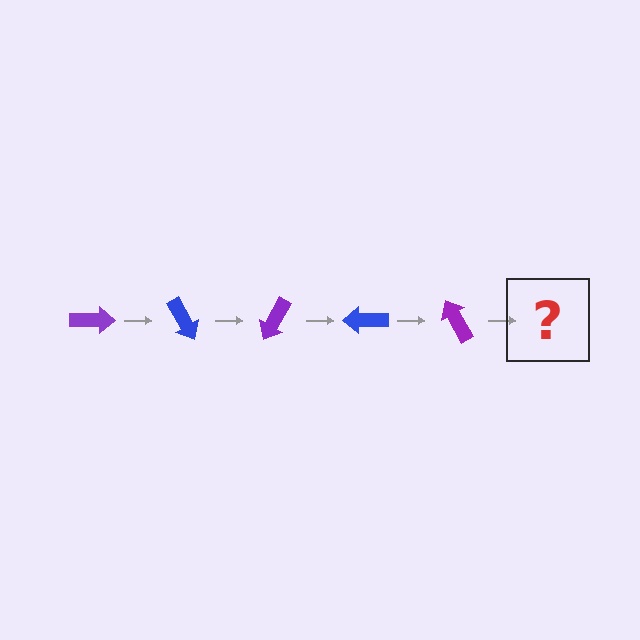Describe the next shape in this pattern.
It should be a blue arrow, rotated 300 degrees from the start.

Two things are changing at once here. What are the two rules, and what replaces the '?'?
The two rules are that it rotates 60 degrees each step and the color cycles through purple and blue. The '?' should be a blue arrow, rotated 300 degrees from the start.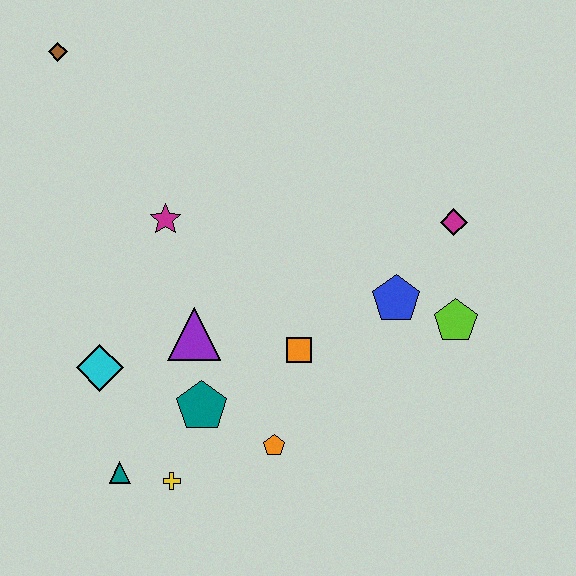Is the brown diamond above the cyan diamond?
Yes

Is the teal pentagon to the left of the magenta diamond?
Yes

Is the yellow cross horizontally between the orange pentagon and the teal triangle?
Yes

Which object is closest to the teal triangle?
The yellow cross is closest to the teal triangle.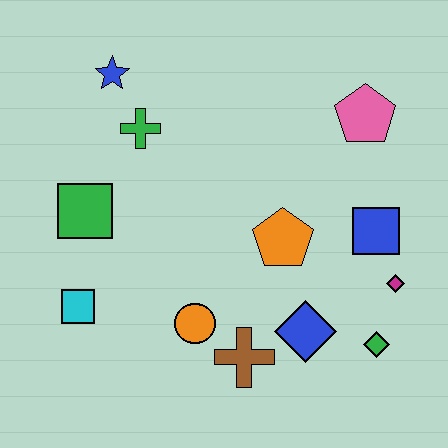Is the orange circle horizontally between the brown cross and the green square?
Yes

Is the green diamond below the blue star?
Yes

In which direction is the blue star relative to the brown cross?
The blue star is above the brown cross.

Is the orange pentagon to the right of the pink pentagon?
No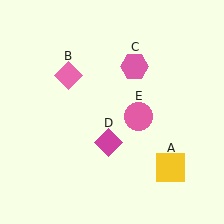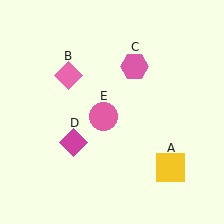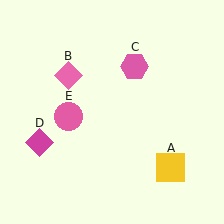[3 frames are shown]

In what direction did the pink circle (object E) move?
The pink circle (object E) moved left.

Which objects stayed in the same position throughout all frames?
Yellow square (object A) and pink diamond (object B) and pink hexagon (object C) remained stationary.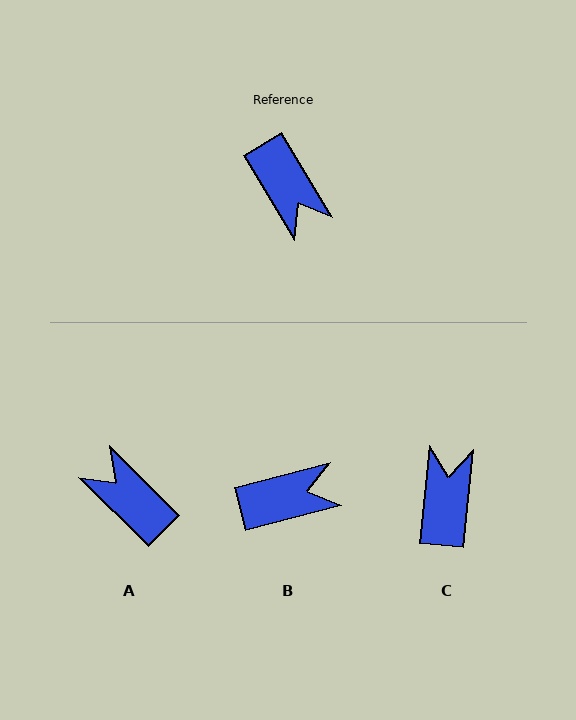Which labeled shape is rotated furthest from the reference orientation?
A, about 166 degrees away.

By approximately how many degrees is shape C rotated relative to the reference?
Approximately 143 degrees counter-clockwise.